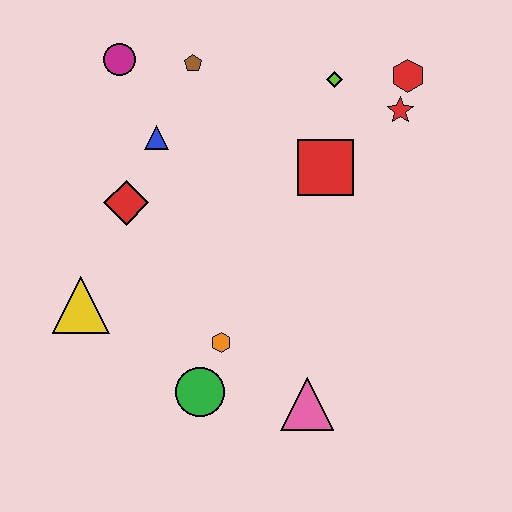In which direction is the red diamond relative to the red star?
The red diamond is to the left of the red star.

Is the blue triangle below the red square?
No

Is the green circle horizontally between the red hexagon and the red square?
No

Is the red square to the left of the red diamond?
No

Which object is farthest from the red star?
The yellow triangle is farthest from the red star.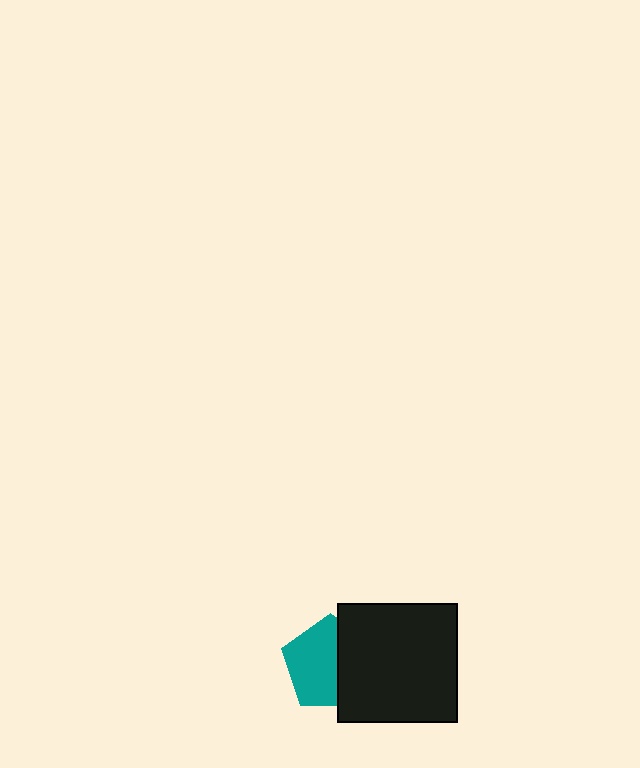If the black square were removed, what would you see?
You would see the complete teal pentagon.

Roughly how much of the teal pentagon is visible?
About half of it is visible (roughly 60%).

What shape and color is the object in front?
The object in front is a black square.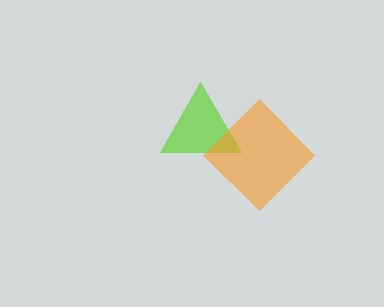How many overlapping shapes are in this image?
There are 2 overlapping shapes in the image.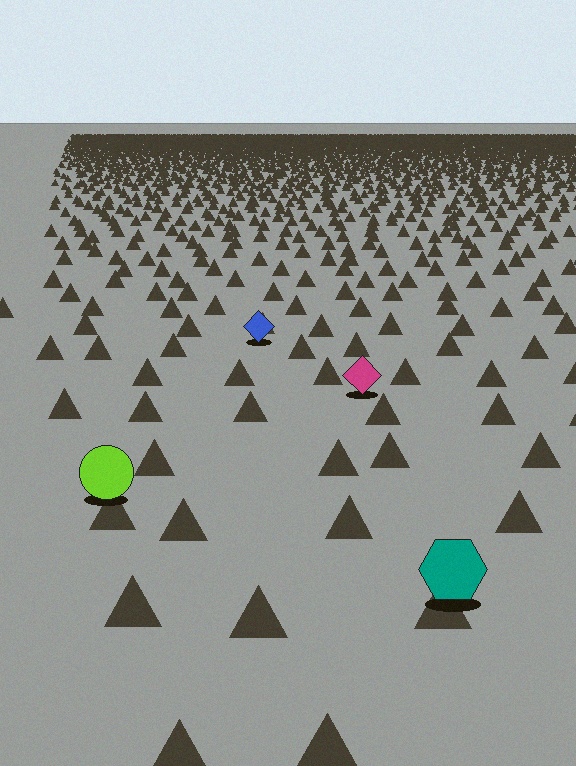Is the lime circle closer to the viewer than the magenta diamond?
Yes. The lime circle is closer — you can tell from the texture gradient: the ground texture is coarser near it.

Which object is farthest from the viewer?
The blue diamond is farthest from the viewer. It appears smaller and the ground texture around it is denser.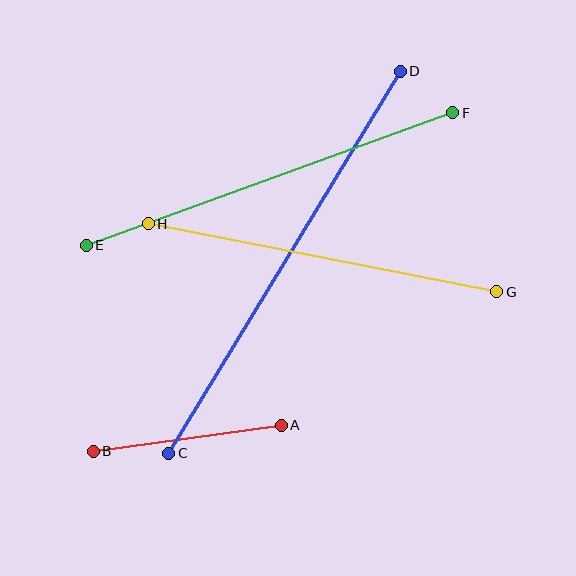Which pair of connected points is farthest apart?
Points C and D are farthest apart.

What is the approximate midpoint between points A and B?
The midpoint is at approximately (187, 438) pixels.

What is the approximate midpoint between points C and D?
The midpoint is at approximately (285, 262) pixels.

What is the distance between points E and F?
The distance is approximately 390 pixels.